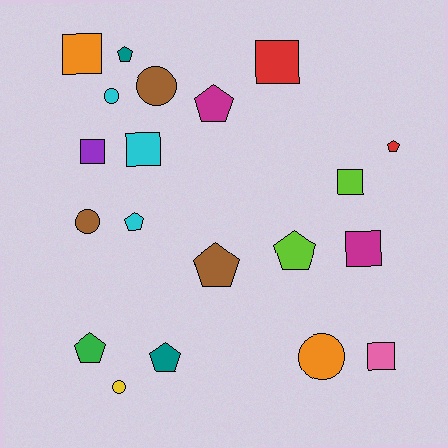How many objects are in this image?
There are 20 objects.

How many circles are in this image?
There are 5 circles.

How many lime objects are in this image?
There are 2 lime objects.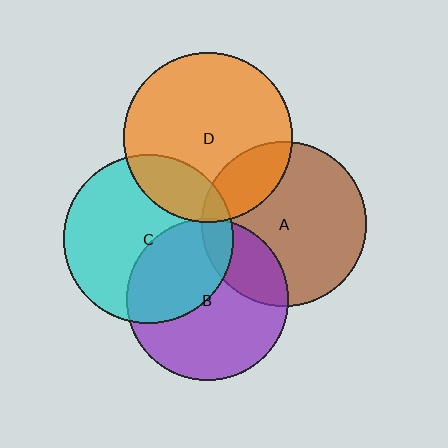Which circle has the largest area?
Circle D (orange).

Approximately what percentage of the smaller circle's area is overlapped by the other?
Approximately 20%.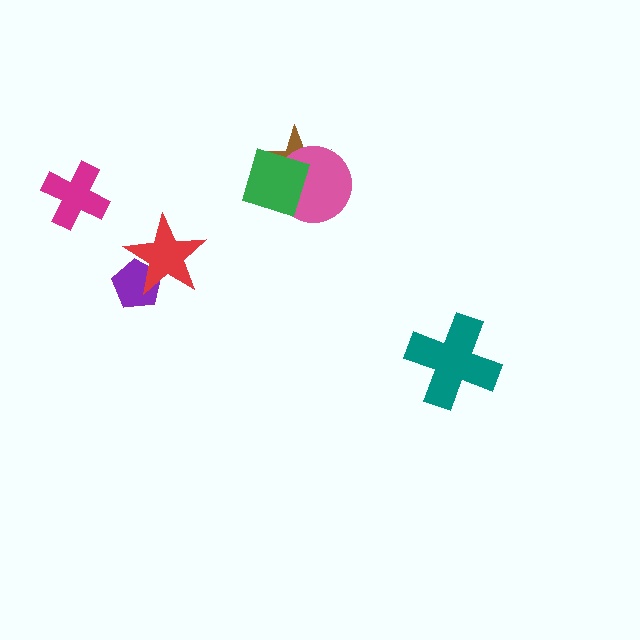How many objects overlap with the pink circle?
2 objects overlap with the pink circle.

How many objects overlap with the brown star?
2 objects overlap with the brown star.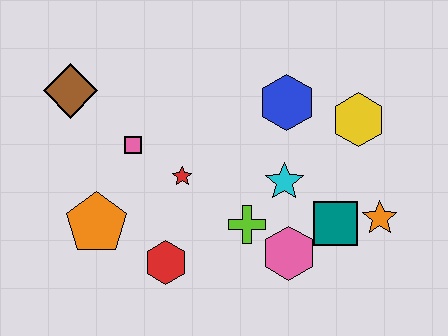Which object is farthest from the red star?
The orange star is farthest from the red star.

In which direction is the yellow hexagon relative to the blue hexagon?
The yellow hexagon is to the right of the blue hexagon.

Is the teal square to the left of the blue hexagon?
No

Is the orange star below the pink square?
Yes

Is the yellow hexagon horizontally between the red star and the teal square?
No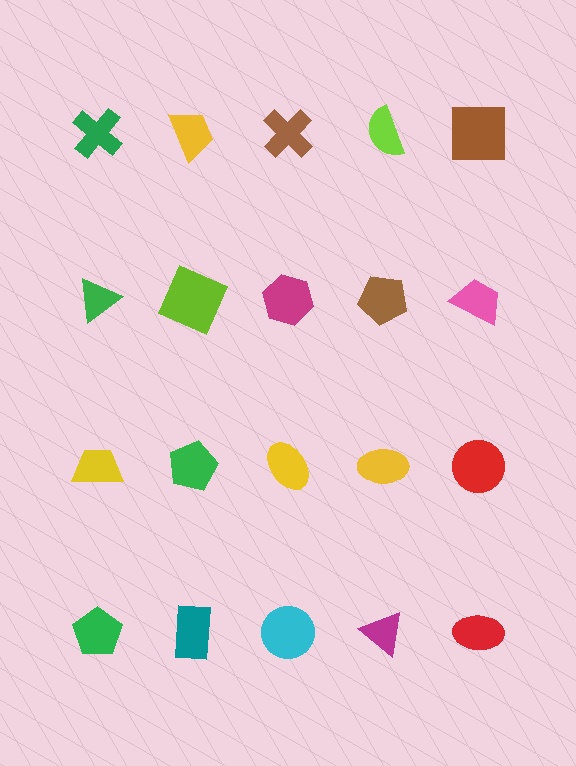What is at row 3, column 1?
A yellow trapezoid.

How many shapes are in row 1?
5 shapes.